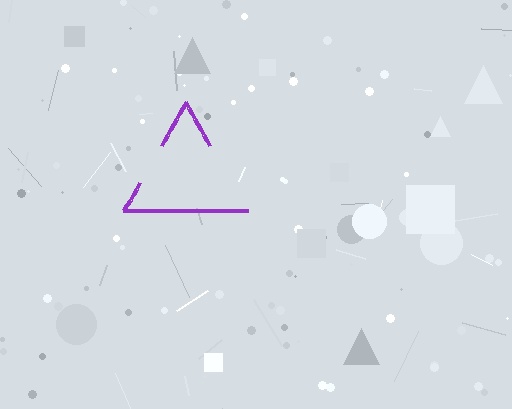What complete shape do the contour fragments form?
The contour fragments form a triangle.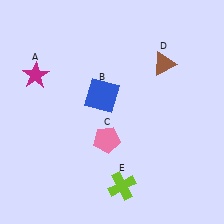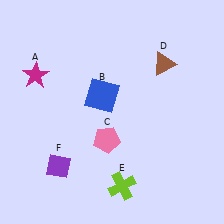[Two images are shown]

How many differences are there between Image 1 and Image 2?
There is 1 difference between the two images.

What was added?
A purple diamond (F) was added in Image 2.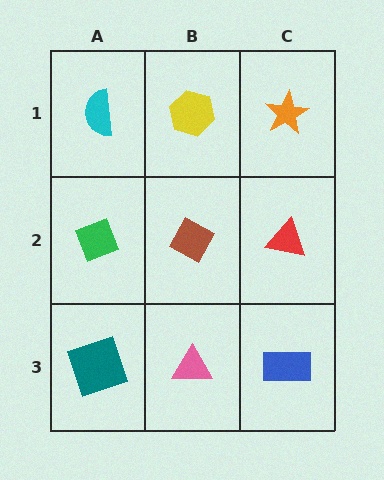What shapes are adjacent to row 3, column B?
A brown diamond (row 2, column B), a teal square (row 3, column A), a blue rectangle (row 3, column C).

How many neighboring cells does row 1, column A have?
2.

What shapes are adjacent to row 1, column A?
A green diamond (row 2, column A), a yellow hexagon (row 1, column B).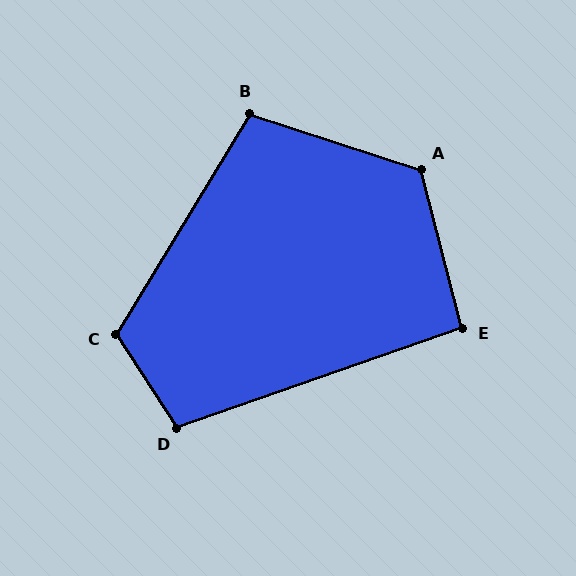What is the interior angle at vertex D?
Approximately 104 degrees (obtuse).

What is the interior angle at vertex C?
Approximately 115 degrees (obtuse).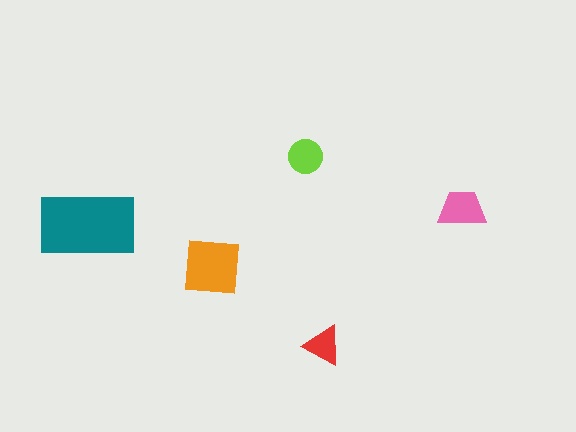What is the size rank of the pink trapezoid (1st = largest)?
3rd.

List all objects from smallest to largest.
The red triangle, the lime circle, the pink trapezoid, the orange square, the teal rectangle.